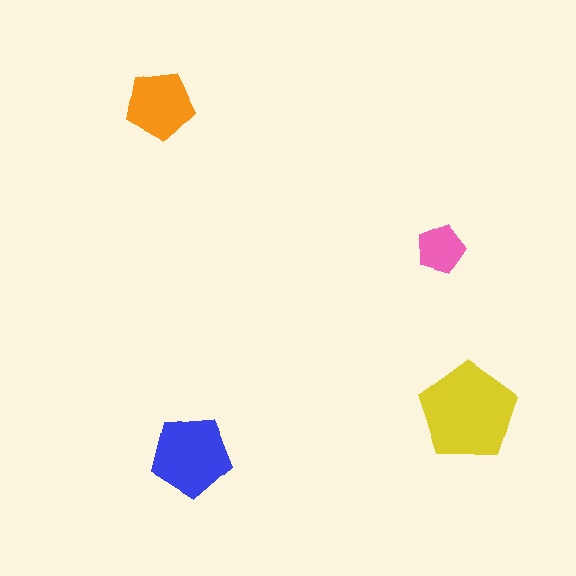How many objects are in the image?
There are 4 objects in the image.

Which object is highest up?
The orange pentagon is topmost.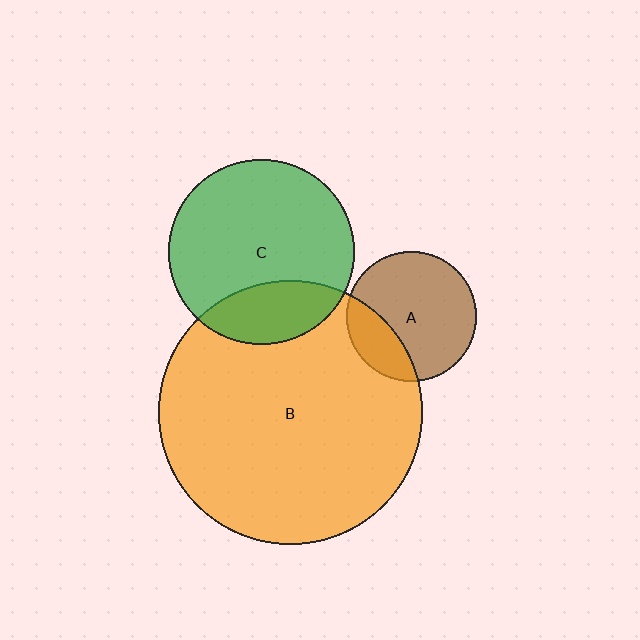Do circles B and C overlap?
Yes.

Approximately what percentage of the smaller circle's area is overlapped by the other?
Approximately 25%.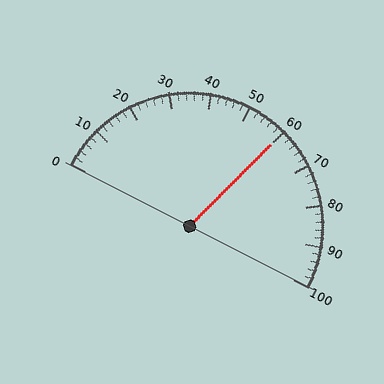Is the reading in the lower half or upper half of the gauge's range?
The reading is in the upper half of the range (0 to 100).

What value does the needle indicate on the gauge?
The needle indicates approximately 60.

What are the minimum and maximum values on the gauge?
The gauge ranges from 0 to 100.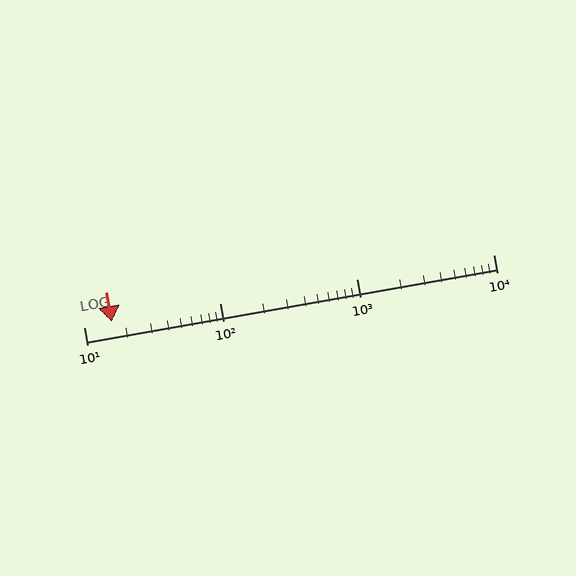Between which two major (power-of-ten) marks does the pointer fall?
The pointer is between 10 and 100.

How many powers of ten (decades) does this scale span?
The scale spans 3 decades, from 10 to 10000.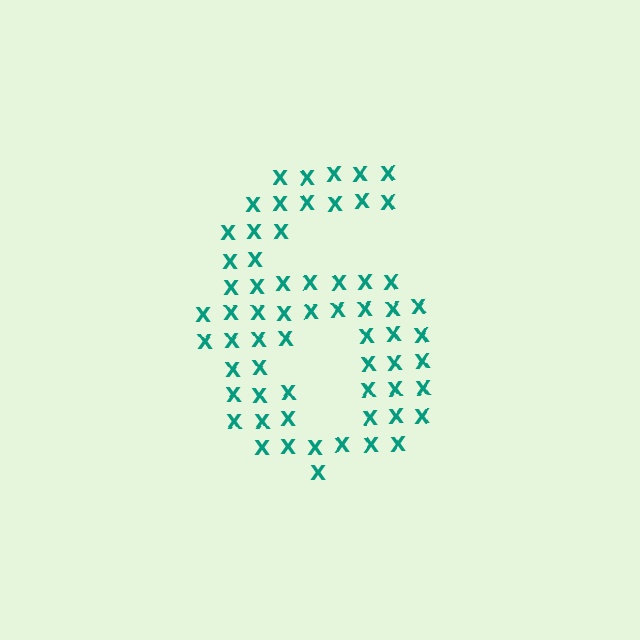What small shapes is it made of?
It is made of small letter X's.